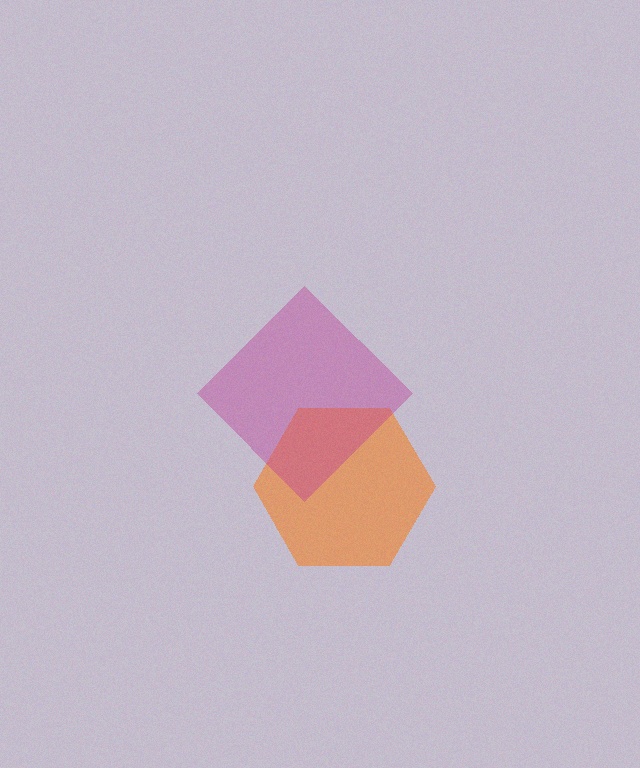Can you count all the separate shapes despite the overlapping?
Yes, there are 2 separate shapes.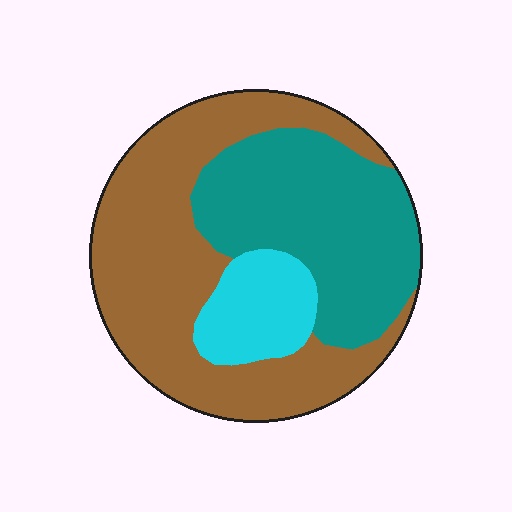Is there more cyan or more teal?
Teal.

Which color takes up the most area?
Brown, at roughly 50%.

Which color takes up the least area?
Cyan, at roughly 15%.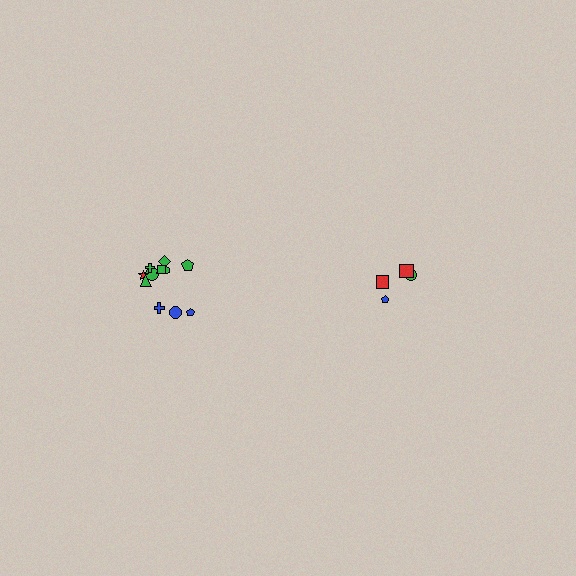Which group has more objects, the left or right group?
The left group.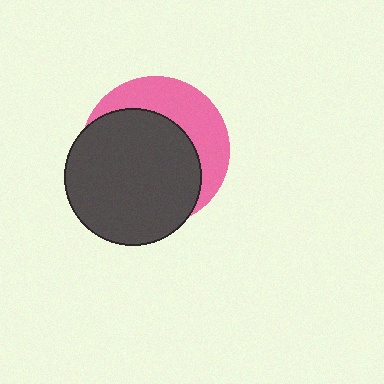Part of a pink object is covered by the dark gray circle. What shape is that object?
It is a circle.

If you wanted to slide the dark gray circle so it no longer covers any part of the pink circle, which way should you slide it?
Slide it toward the lower-left — that is the most direct way to separate the two shapes.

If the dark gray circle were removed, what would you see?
You would see the complete pink circle.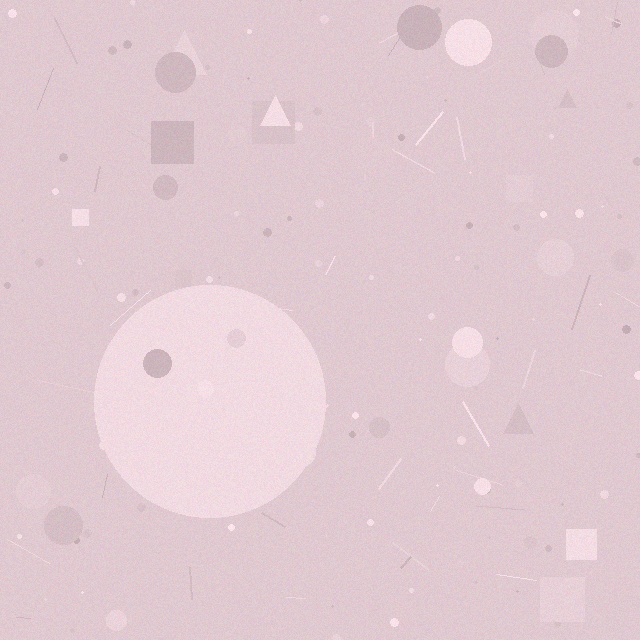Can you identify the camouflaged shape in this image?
The camouflaged shape is a circle.